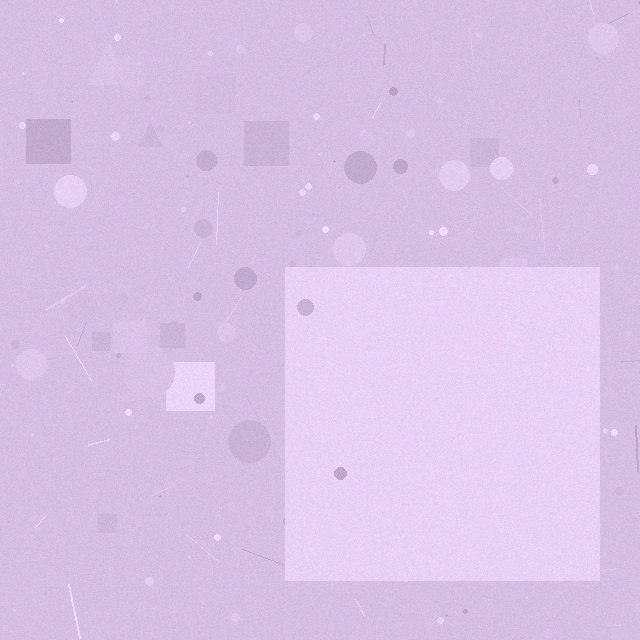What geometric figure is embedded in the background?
A square is embedded in the background.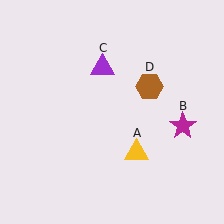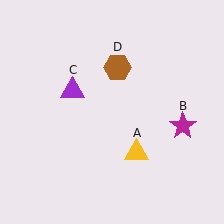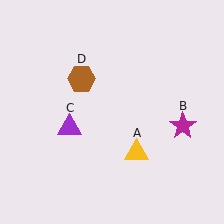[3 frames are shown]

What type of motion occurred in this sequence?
The purple triangle (object C), brown hexagon (object D) rotated counterclockwise around the center of the scene.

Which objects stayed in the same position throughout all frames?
Yellow triangle (object A) and magenta star (object B) remained stationary.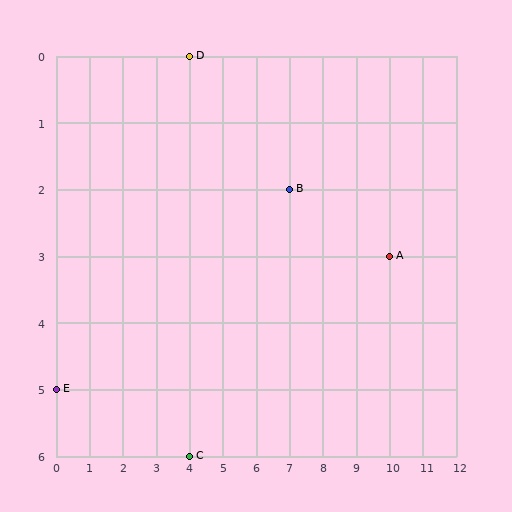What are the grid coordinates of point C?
Point C is at grid coordinates (4, 6).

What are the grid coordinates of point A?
Point A is at grid coordinates (10, 3).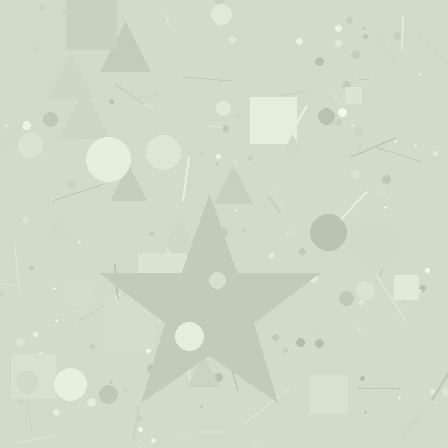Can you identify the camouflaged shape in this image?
The camouflaged shape is a star.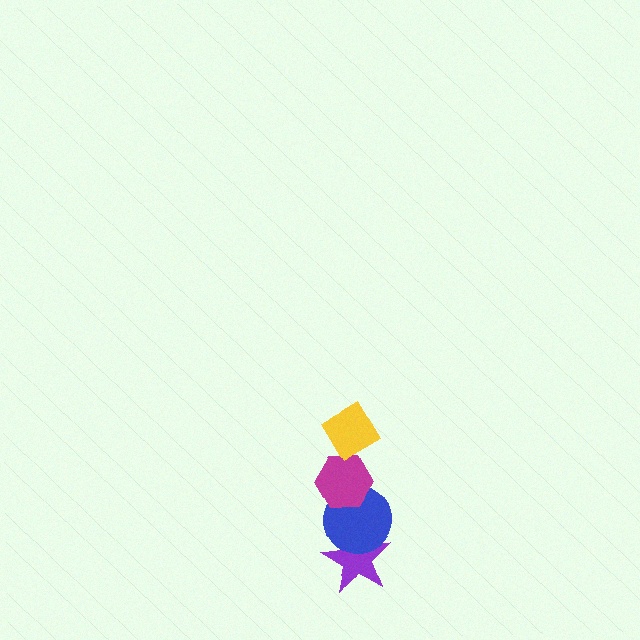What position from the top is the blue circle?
The blue circle is 3rd from the top.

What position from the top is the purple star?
The purple star is 4th from the top.